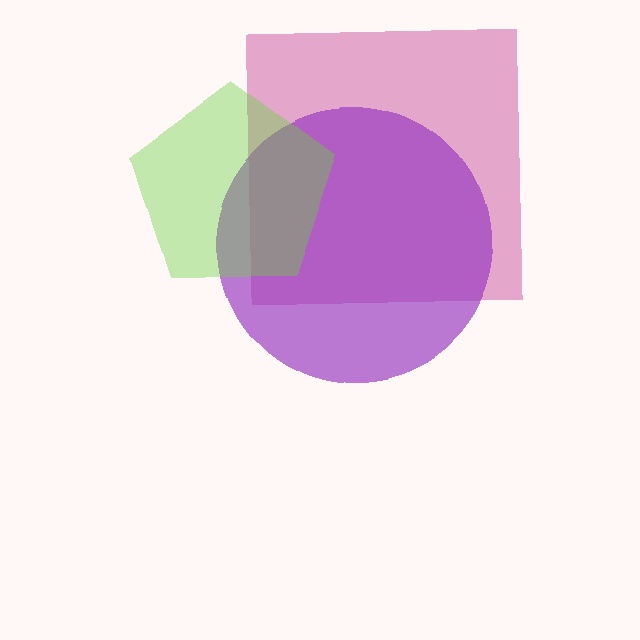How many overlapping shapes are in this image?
There are 3 overlapping shapes in the image.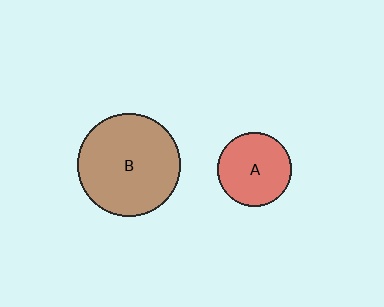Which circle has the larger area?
Circle B (brown).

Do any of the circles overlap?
No, none of the circles overlap.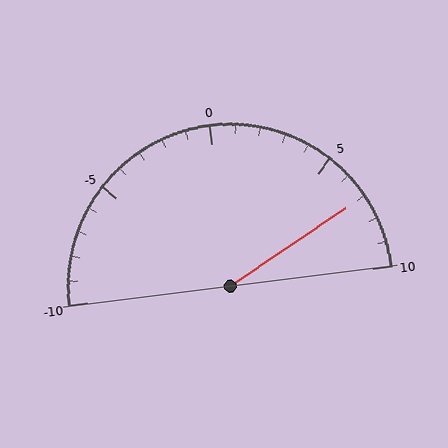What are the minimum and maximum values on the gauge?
The gauge ranges from -10 to 10.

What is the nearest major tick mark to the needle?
The nearest major tick mark is 5.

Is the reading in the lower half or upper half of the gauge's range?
The reading is in the upper half of the range (-10 to 10).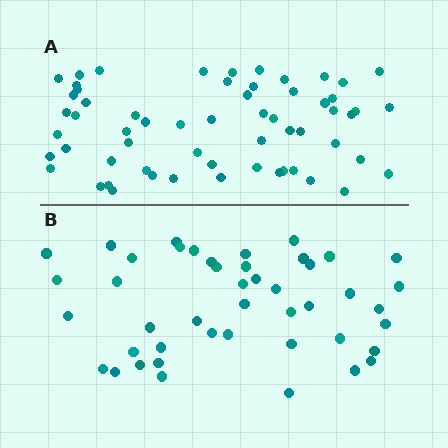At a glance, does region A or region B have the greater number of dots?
Region A (the top region) has more dots.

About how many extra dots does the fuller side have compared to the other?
Region A has approximately 15 more dots than region B.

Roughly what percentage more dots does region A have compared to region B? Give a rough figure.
About 35% more.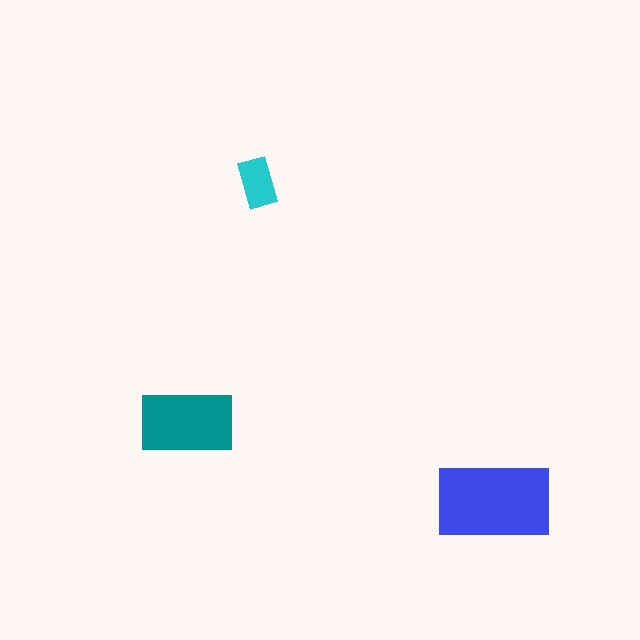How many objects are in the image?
There are 3 objects in the image.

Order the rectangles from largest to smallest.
the blue one, the teal one, the cyan one.